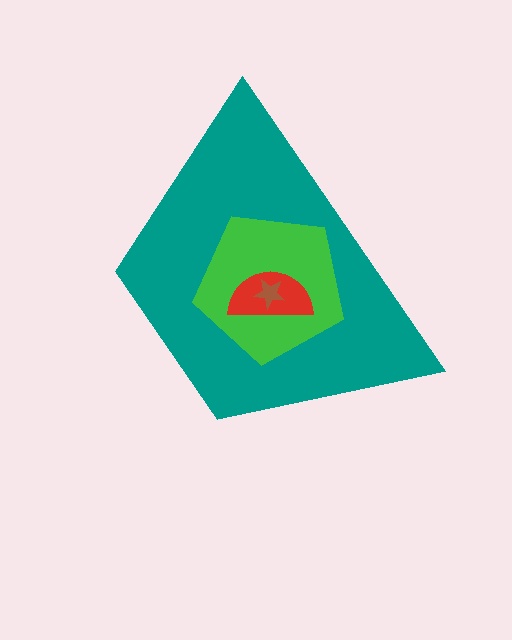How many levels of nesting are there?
4.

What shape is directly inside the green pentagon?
The red semicircle.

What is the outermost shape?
The teal trapezoid.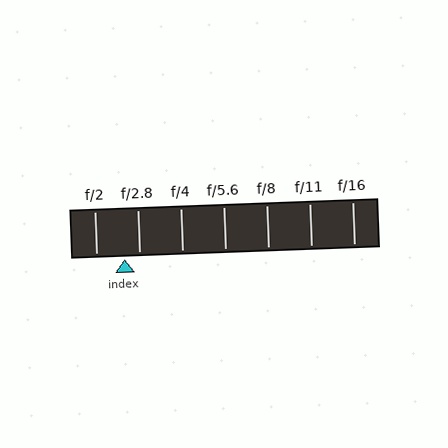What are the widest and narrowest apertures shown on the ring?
The widest aperture shown is f/2 and the narrowest is f/16.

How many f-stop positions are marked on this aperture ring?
There are 7 f-stop positions marked.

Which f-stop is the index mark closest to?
The index mark is closest to f/2.8.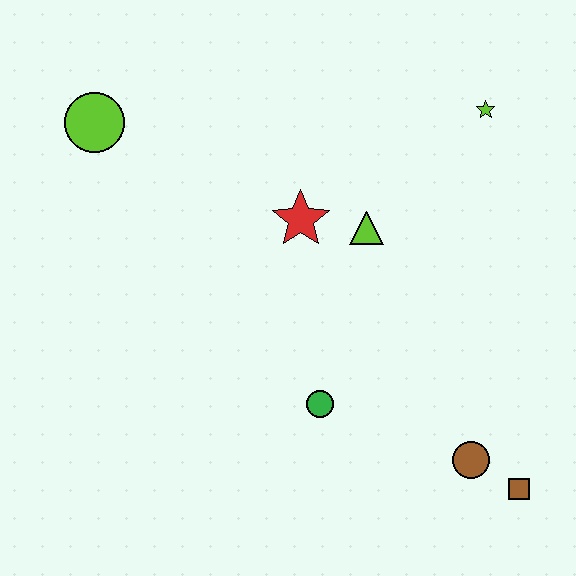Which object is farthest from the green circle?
The lime circle is farthest from the green circle.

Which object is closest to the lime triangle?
The red star is closest to the lime triangle.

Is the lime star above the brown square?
Yes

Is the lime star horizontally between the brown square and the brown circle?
Yes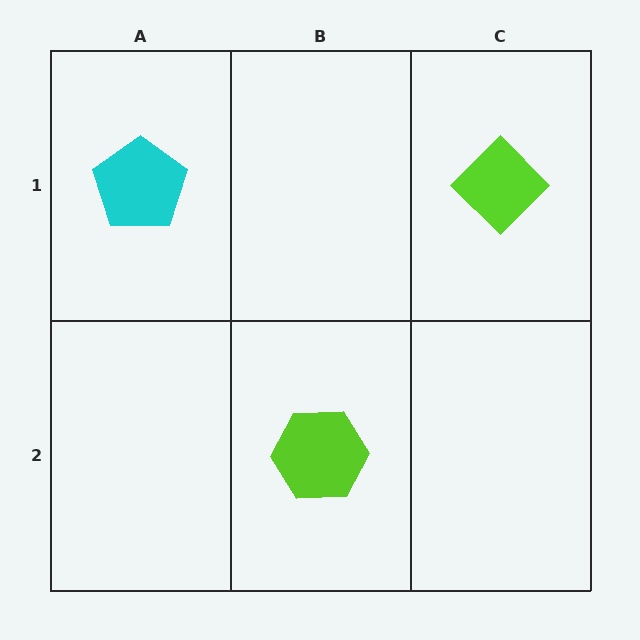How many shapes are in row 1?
2 shapes.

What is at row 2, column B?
A lime hexagon.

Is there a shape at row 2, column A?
No, that cell is empty.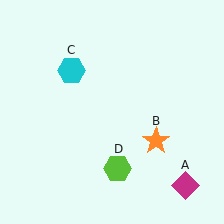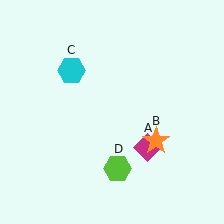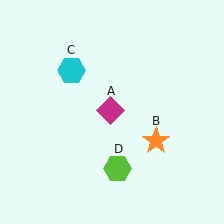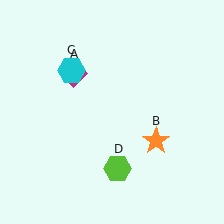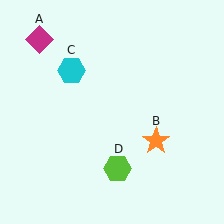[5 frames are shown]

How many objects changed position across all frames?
1 object changed position: magenta diamond (object A).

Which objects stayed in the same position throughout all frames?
Orange star (object B) and cyan hexagon (object C) and lime hexagon (object D) remained stationary.